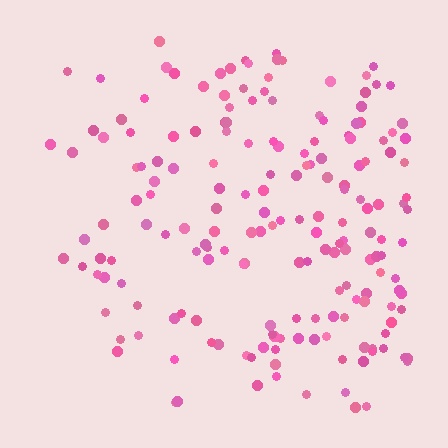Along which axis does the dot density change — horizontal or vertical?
Horizontal.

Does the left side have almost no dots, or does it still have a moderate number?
Still a moderate number, just noticeably fewer than the right.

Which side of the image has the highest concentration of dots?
The right.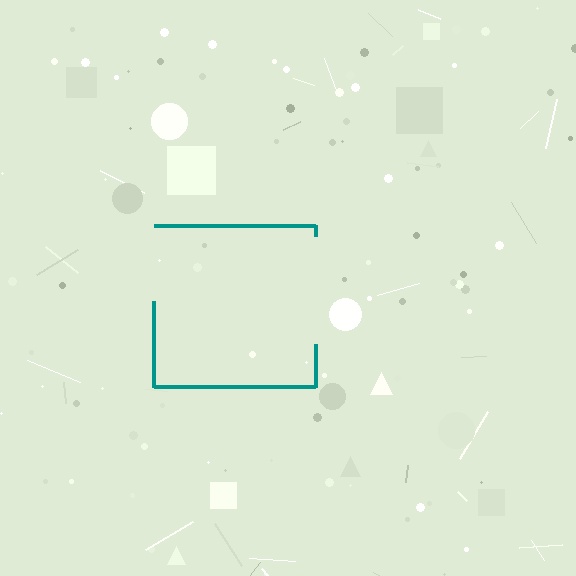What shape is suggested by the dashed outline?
The dashed outline suggests a square.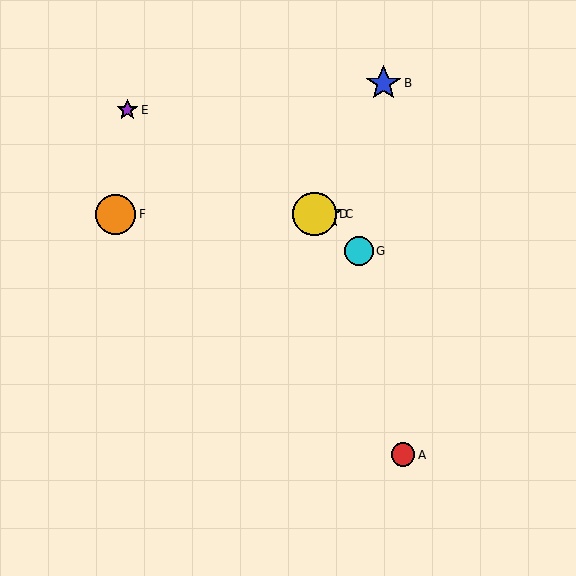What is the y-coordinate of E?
Object E is at y≈110.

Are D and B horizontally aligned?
No, D is at y≈214 and B is at y≈83.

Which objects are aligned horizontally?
Objects C, D, F are aligned horizontally.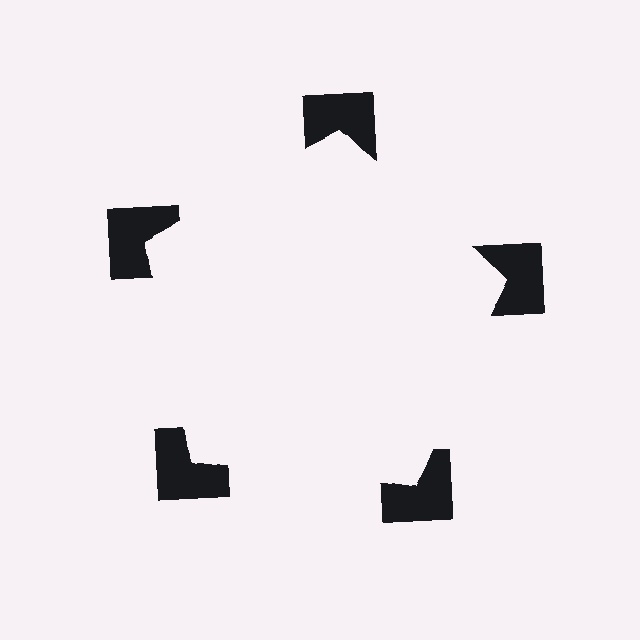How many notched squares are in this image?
There are 5 — one at each vertex of the illusory pentagon.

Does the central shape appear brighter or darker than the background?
It typically appears slightly brighter than the background, even though no actual brightness change is drawn.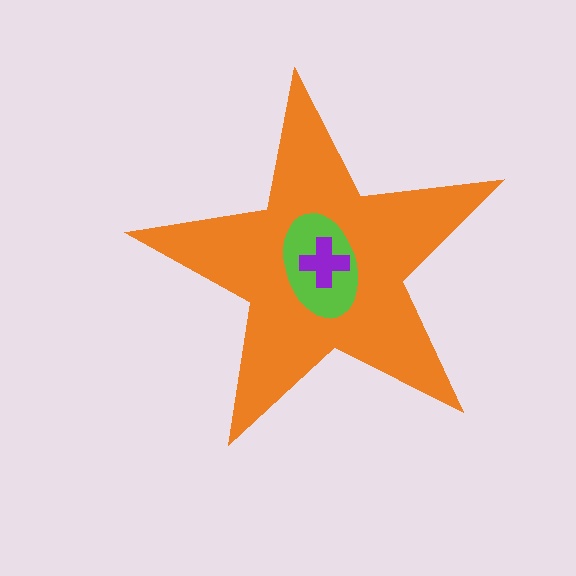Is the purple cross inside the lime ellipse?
Yes.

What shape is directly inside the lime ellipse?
The purple cross.